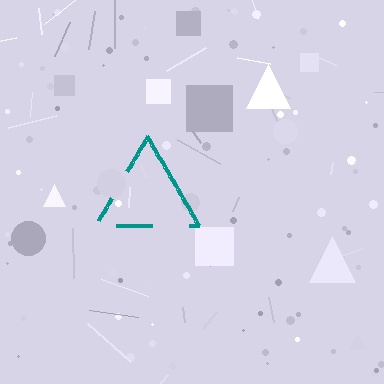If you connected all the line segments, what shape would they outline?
They would outline a triangle.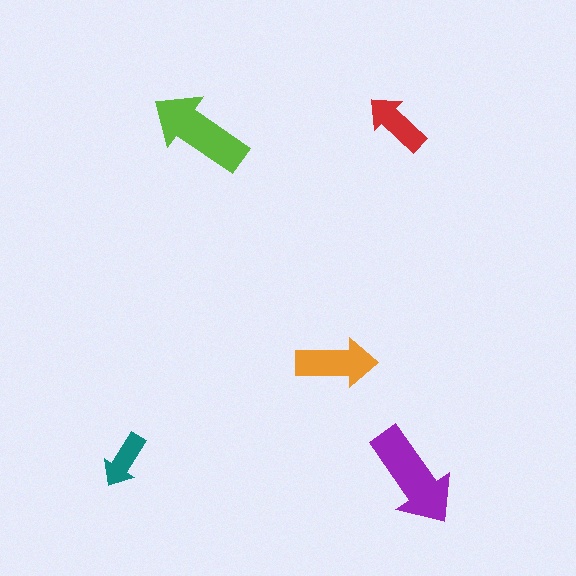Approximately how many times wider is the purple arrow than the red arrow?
About 1.5 times wider.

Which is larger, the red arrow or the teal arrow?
The red one.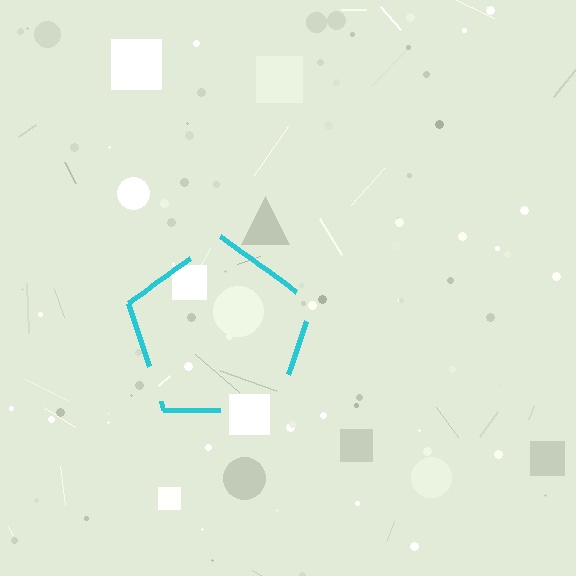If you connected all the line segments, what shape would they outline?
They would outline a pentagon.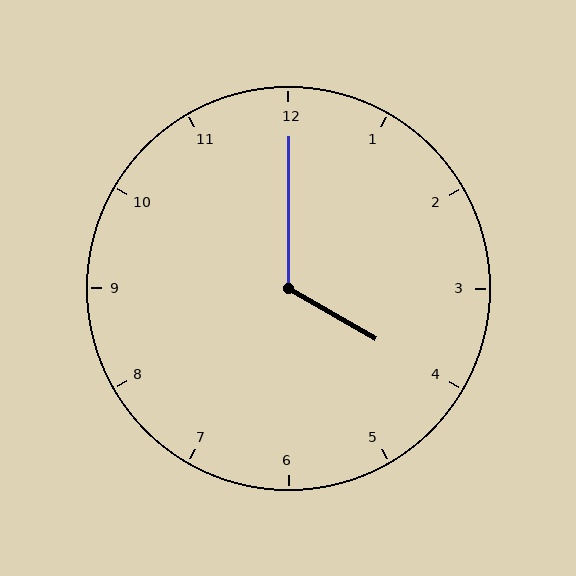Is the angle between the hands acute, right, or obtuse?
It is obtuse.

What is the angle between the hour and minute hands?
Approximately 120 degrees.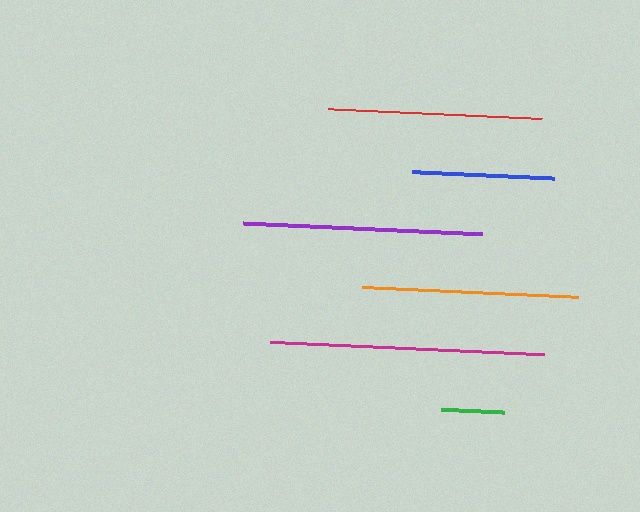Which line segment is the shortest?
The green line is the shortest at approximately 63 pixels.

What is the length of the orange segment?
The orange segment is approximately 217 pixels long.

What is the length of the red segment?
The red segment is approximately 214 pixels long.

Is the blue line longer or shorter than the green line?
The blue line is longer than the green line.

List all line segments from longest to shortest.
From longest to shortest: magenta, purple, orange, red, blue, green.